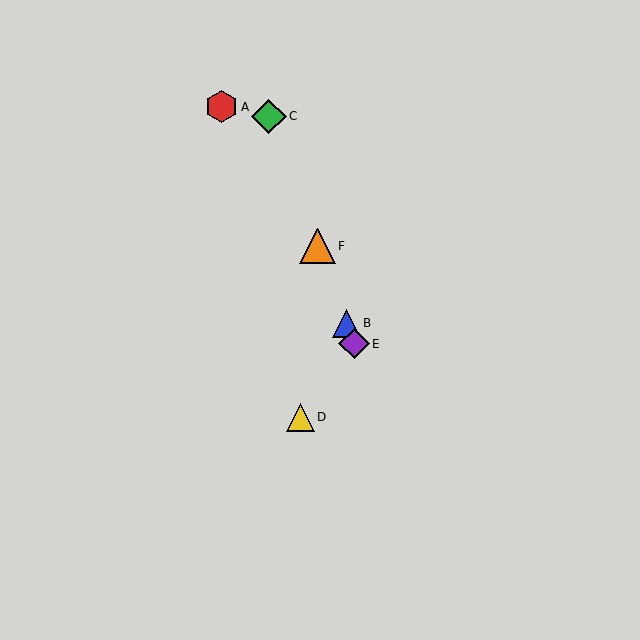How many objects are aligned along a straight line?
4 objects (B, C, E, F) are aligned along a straight line.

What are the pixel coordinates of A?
Object A is at (222, 107).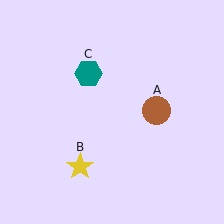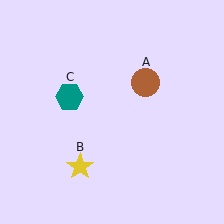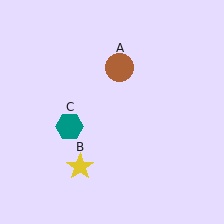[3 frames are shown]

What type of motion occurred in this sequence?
The brown circle (object A), teal hexagon (object C) rotated counterclockwise around the center of the scene.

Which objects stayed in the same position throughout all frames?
Yellow star (object B) remained stationary.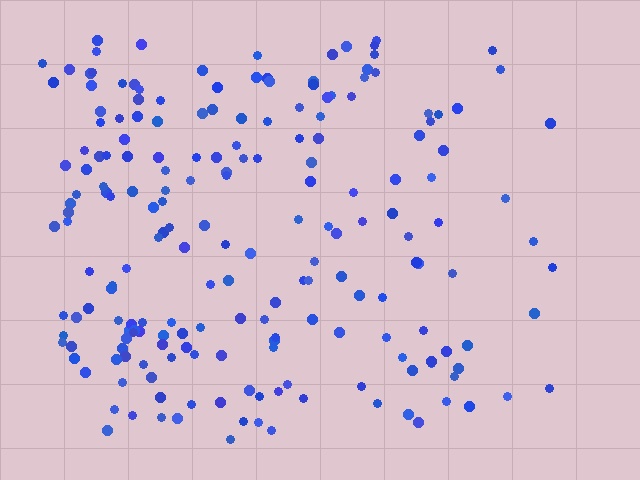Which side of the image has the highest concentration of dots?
The left.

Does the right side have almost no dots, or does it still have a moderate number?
Still a moderate number, just noticeably fewer than the left.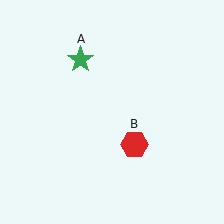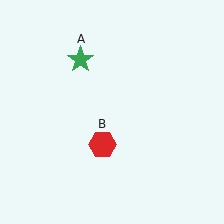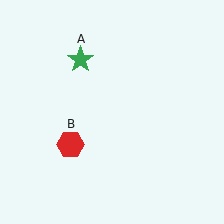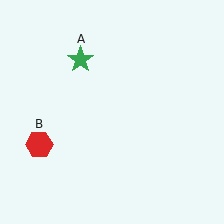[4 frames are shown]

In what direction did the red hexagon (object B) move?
The red hexagon (object B) moved left.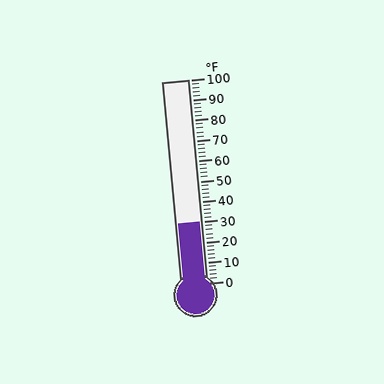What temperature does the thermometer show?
The thermometer shows approximately 30°F.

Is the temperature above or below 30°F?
The temperature is at 30°F.